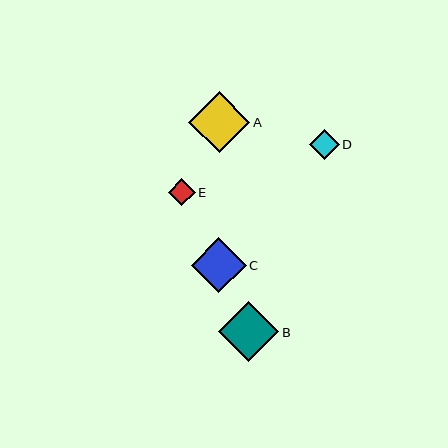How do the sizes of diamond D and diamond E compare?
Diamond D and diamond E are approximately the same size.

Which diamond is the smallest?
Diamond E is the smallest with a size of approximately 27 pixels.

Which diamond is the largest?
Diamond A is the largest with a size of approximately 62 pixels.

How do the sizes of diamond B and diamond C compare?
Diamond B and diamond C are approximately the same size.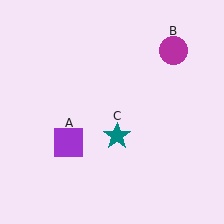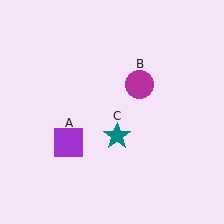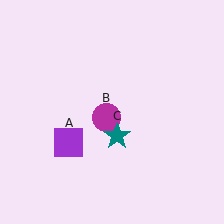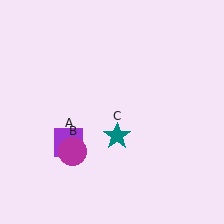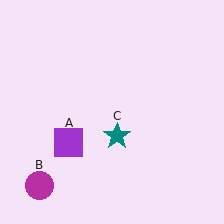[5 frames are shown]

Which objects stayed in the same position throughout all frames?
Purple square (object A) and teal star (object C) remained stationary.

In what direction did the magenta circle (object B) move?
The magenta circle (object B) moved down and to the left.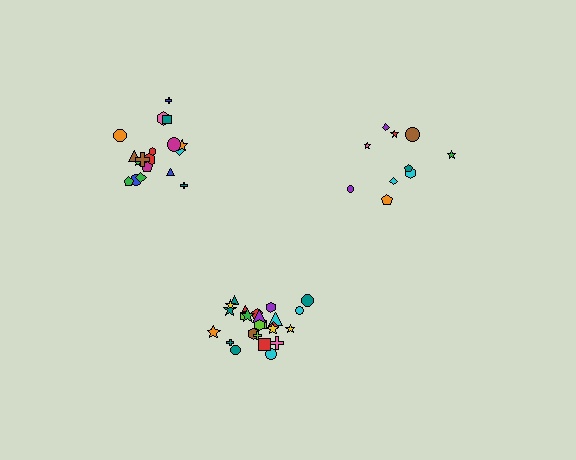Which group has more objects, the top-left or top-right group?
The top-left group.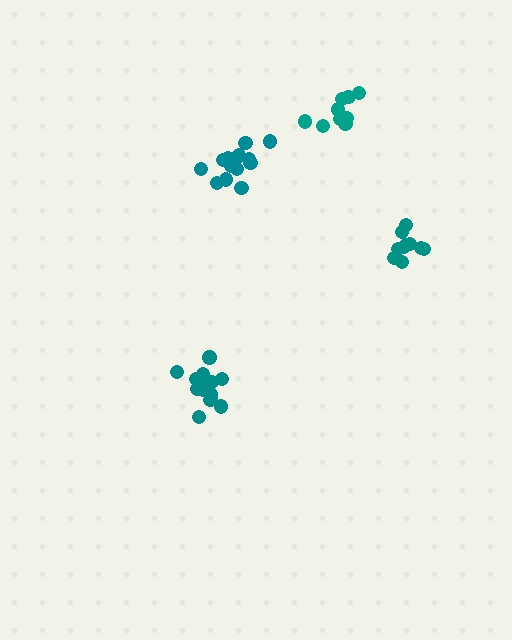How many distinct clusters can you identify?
There are 4 distinct clusters.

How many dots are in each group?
Group 1: 9 dots, Group 2: 14 dots, Group 3: 11 dots, Group 4: 14 dots (48 total).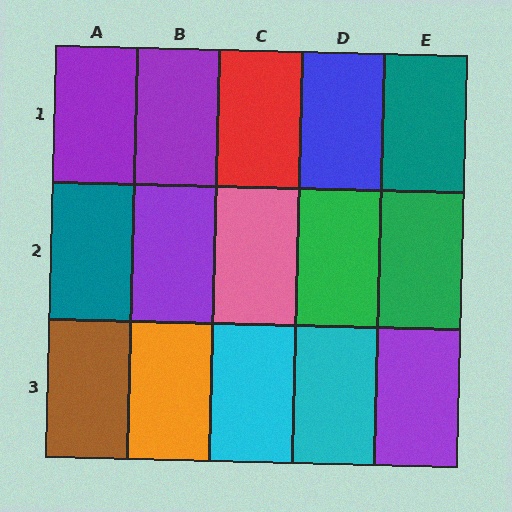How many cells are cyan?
2 cells are cyan.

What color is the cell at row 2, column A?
Teal.